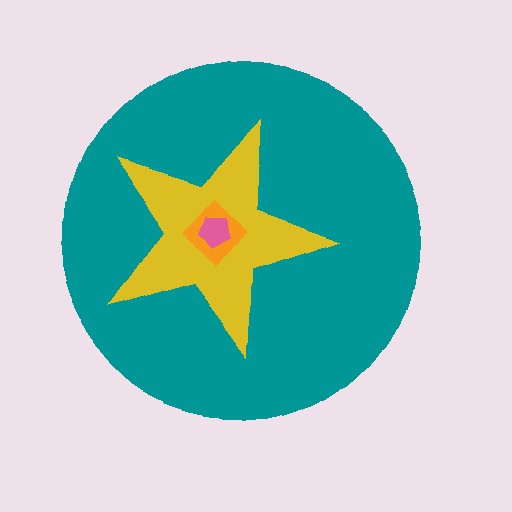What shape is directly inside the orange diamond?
The pink pentagon.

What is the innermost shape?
The pink pentagon.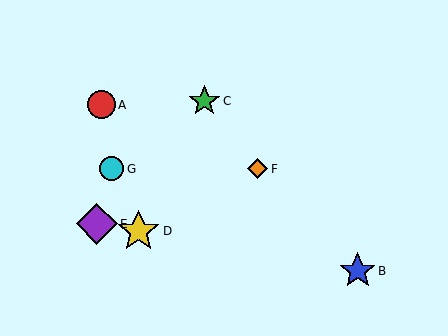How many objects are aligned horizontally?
2 objects (F, G) are aligned horizontally.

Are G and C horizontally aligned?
No, G is at y≈169 and C is at y≈101.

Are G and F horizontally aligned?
Yes, both are at y≈169.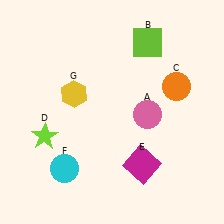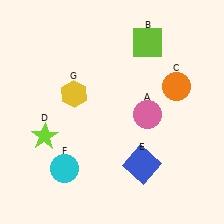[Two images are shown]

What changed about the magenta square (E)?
In Image 1, E is magenta. In Image 2, it changed to blue.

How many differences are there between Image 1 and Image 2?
There is 1 difference between the two images.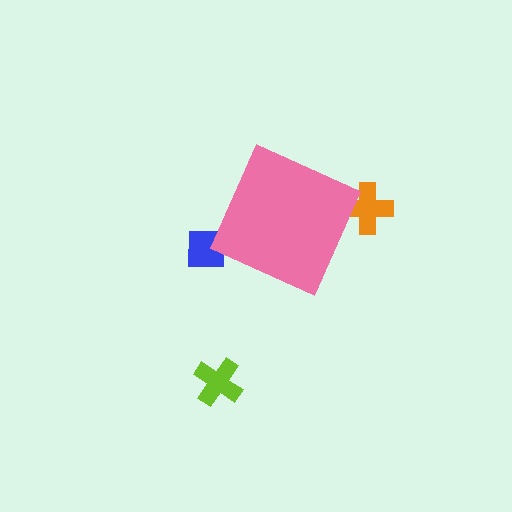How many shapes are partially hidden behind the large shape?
2 shapes are partially hidden.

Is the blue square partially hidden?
Yes, the blue square is partially hidden behind the pink diamond.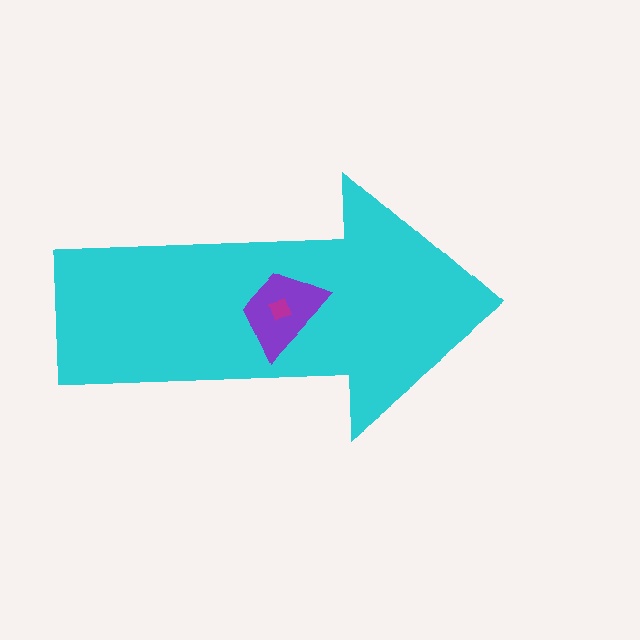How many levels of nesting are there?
3.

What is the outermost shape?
The cyan arrow.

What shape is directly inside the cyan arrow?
The purple trapezoid.